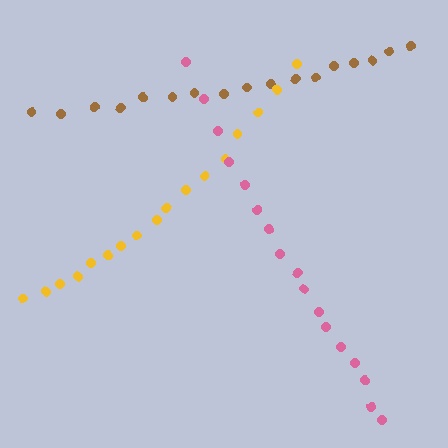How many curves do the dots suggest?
There are 3 distinct paths.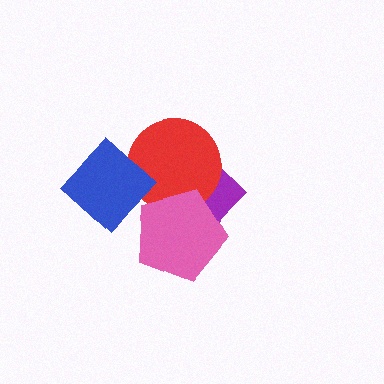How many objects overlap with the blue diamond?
1 object overlaps with the blue diamond.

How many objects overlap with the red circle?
3 objects overlap with the red circle.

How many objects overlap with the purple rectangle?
2 objects overlap with the purple rectangle.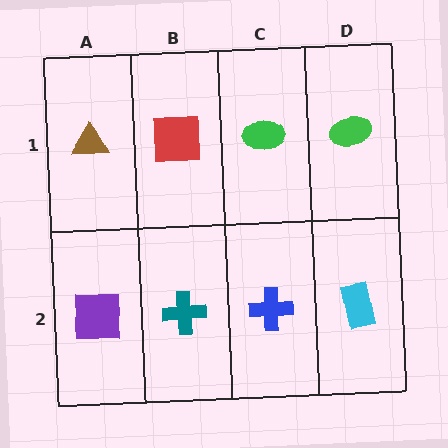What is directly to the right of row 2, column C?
A cyan rectangle.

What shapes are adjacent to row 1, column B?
A teal cross (row 2, column B), a brown triangle (row 1, column A), a green ellipse (row 1, column C).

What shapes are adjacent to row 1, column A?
A purple square (row 2, column A), a red square (row 1, column B).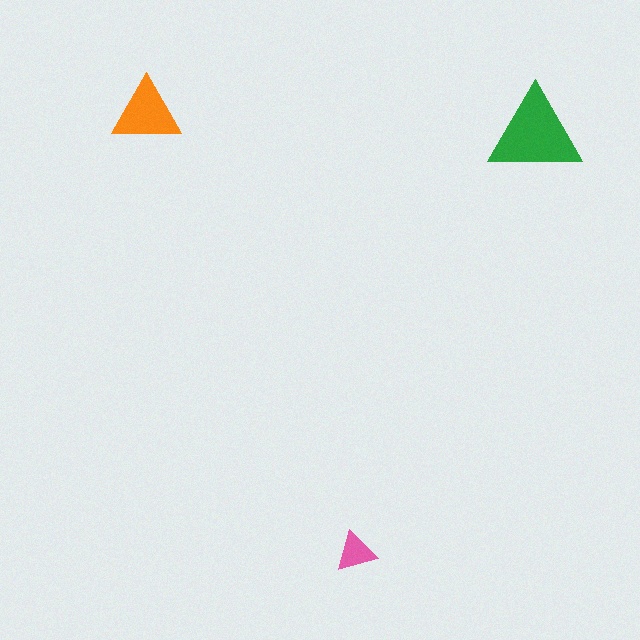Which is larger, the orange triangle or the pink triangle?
The orange one.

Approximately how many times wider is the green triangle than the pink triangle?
About 2.5 times wider.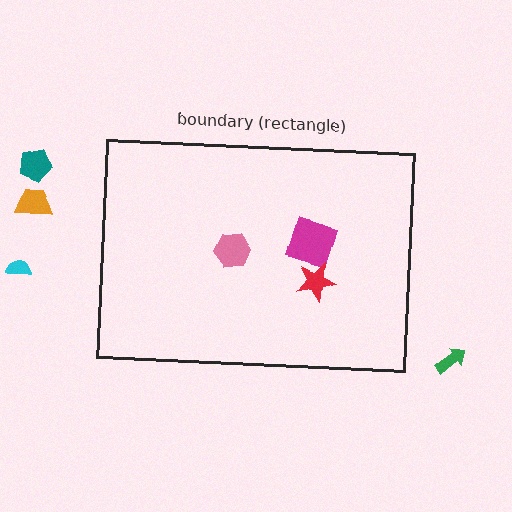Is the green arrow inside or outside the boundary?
Outside.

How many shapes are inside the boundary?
3 inside, 4 outside.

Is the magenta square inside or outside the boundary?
Inside.